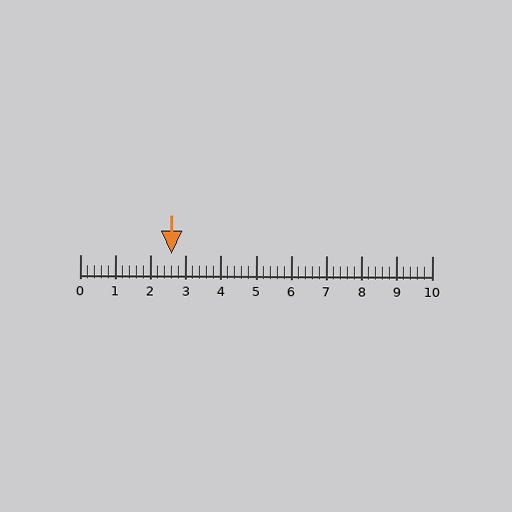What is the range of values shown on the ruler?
The ruler shows values from 0 to 10.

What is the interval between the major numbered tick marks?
The major tick marks are spaced 1 units apart.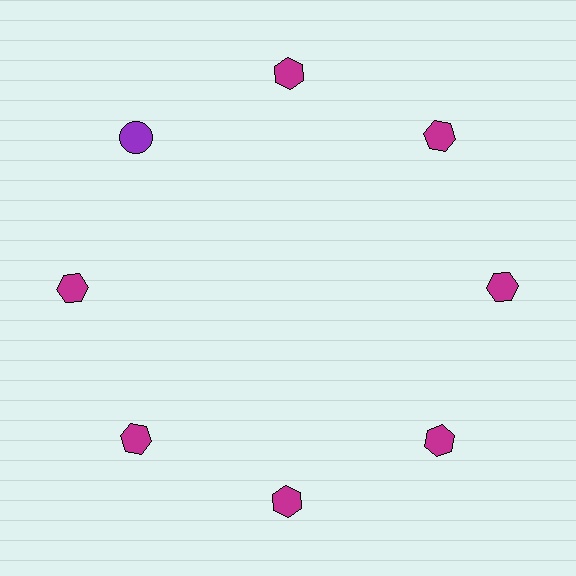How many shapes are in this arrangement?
There are 8 shapes arranged in a ring pattern.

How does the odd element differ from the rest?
It differs in both color (purple instead of magenta) and shape (circle instead of hexagon).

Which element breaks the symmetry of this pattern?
The purple circle at roughly the 10 o'clock position breaks the symmetry. All other shapes are magenta hexagons.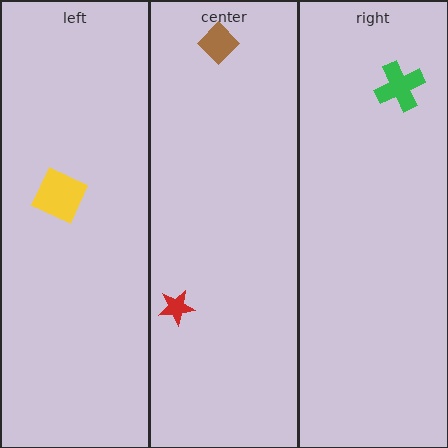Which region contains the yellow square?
The left region.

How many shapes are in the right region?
1.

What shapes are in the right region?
The green cross.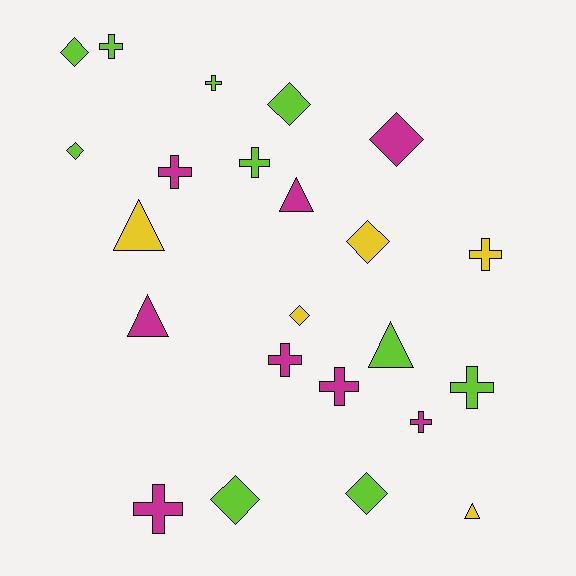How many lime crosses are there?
There are 4 lime crosses.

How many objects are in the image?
There are 23 objects.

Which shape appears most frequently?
Cross, with 10 objects.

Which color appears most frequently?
Lime, with 10 objects.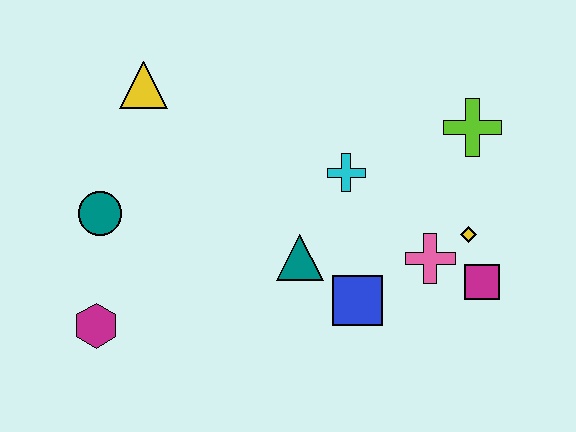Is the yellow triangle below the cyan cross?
No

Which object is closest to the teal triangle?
The blue square is closest to the teal triangle.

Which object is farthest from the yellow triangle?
The magenta square is farthest from the yellow triangle.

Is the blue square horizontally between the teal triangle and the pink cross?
Yes